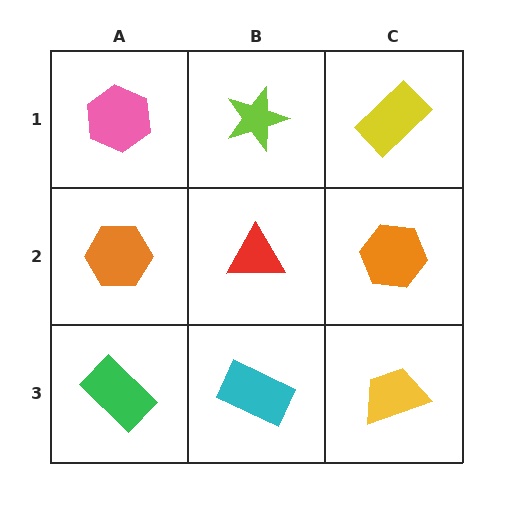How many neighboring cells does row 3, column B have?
3.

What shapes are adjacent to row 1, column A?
An orange hexagon (row 2, column A), a lime star (row 1, column B).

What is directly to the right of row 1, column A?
A lime star.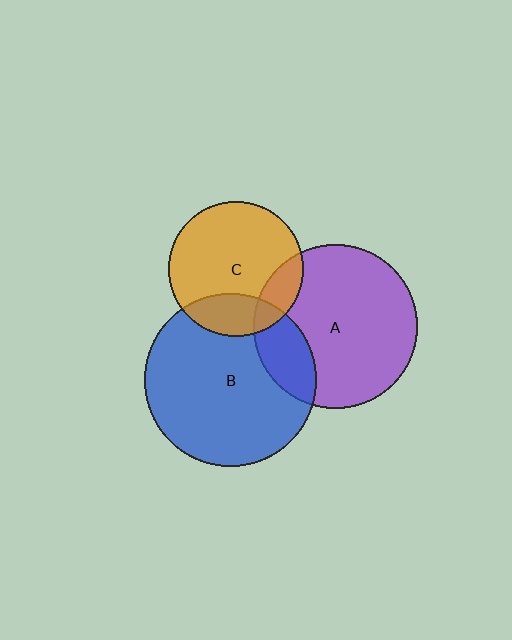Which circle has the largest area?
Circle B (blue).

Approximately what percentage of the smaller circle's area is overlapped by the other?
Approximately 20%.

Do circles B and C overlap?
Yes.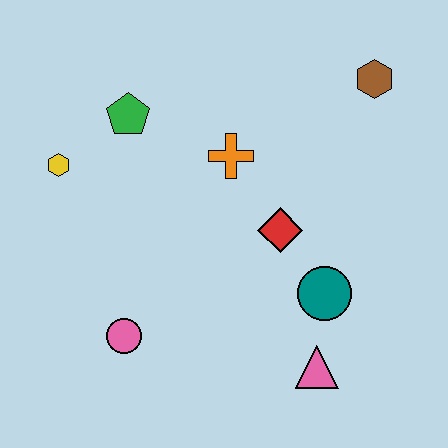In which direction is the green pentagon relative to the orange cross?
The green pentagon is to the left of the orange cross.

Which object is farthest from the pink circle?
The brown hexagon is farthest from the pink circle.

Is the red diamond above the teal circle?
Yes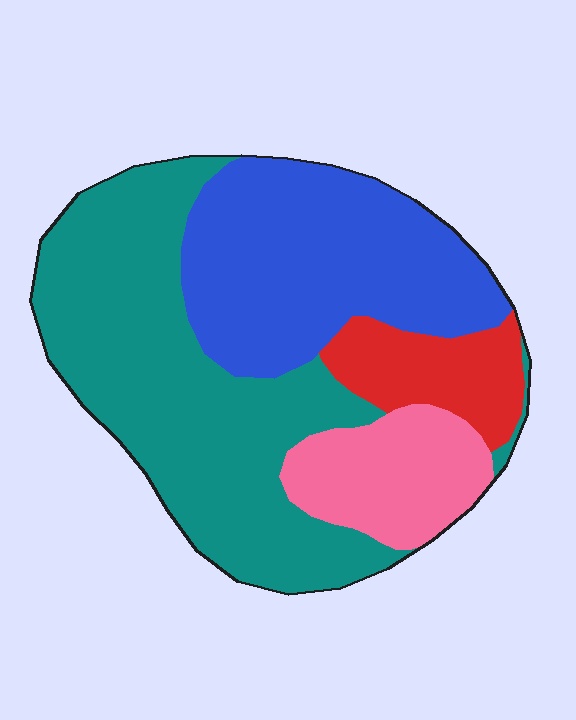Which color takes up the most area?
Teal, at roughly 45%.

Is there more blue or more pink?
Blue.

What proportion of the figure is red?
Red takes up about one tenth (1/10) of the figure.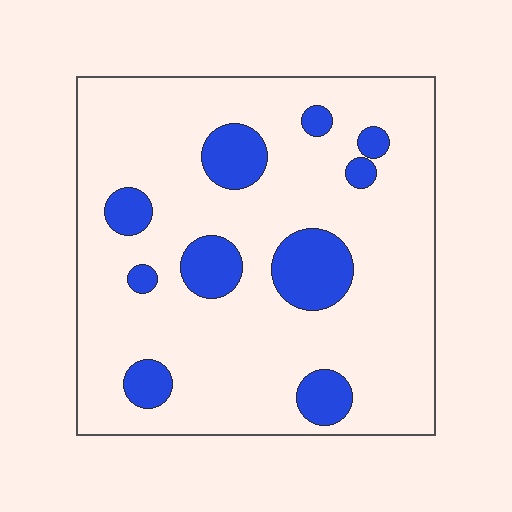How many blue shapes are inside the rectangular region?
10.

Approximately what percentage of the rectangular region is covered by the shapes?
Approximately 15%.